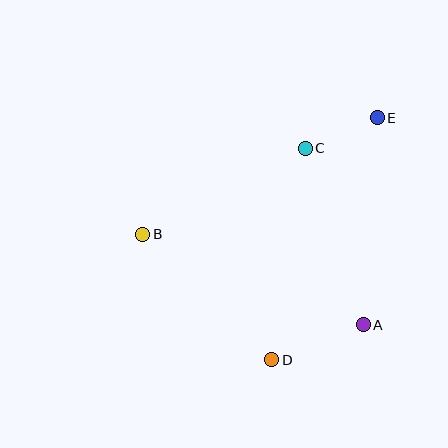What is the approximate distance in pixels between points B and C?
The distance between B and C is approximately 184 pixels.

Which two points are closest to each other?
Points C and E are closest to each other.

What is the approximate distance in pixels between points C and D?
The distance between C and D is approximately 214 pixels.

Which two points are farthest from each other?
Points D and E are farthest from each other.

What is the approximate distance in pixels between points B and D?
The distance between B and D is approximately 180 pixels.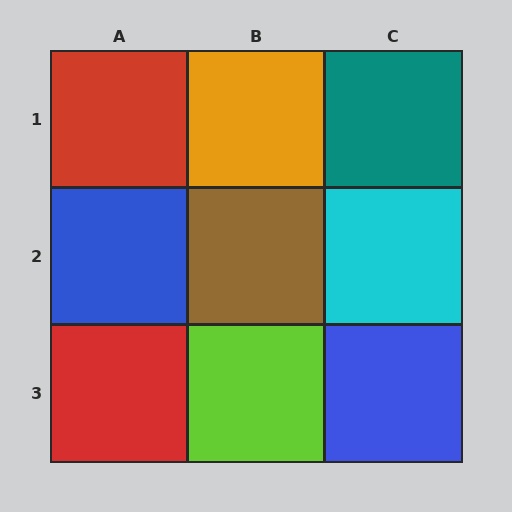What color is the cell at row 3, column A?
Red.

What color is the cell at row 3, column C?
Blue.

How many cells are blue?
2 cells are blue.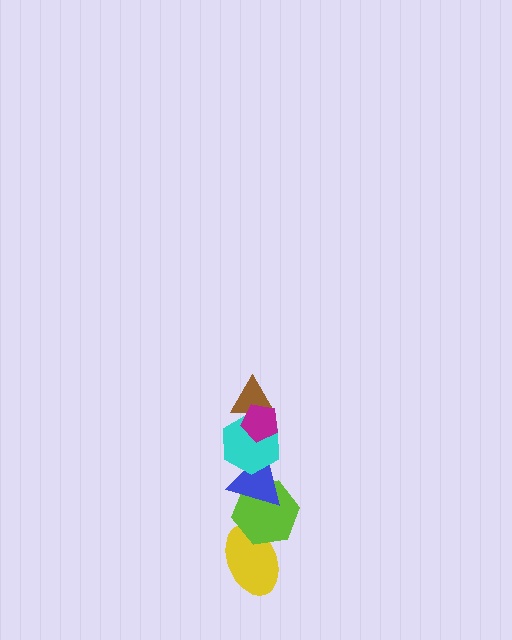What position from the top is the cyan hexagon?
The cyan hexagon is 3rd from the top.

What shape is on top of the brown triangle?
The magenta pentagon is on top of the brown triangle.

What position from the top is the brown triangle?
The brown triangle is 2nd from the top.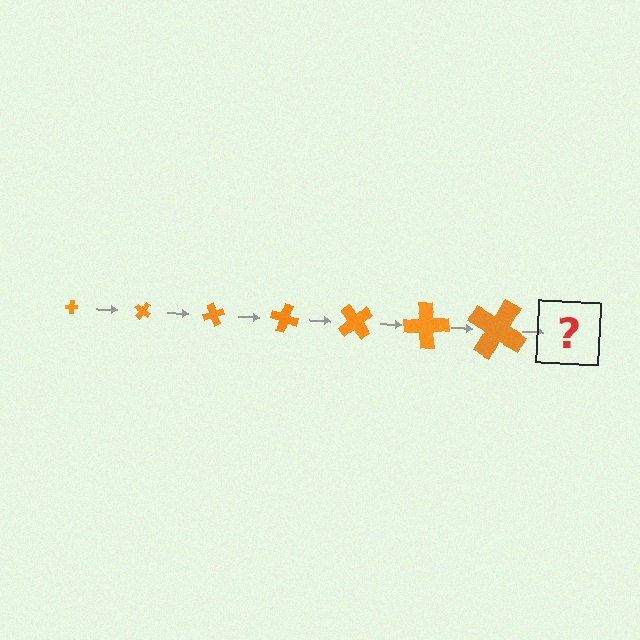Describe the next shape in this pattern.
It should be a cross, larger than the previous one and rotated 245 degrees from the start.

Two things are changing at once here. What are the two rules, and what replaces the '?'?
The two rules are that the cross grows larger each step and it rotates 35 degrees each step. The '?' should be a cross, larger than the previous one and rotated 245 degrees from the start.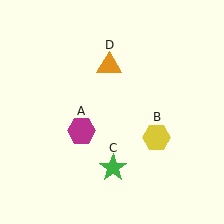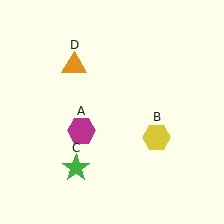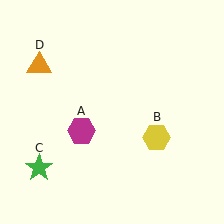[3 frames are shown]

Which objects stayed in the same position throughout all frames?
Magenta hexagon (object A) and yellow hexagon (object B) remained stationary.